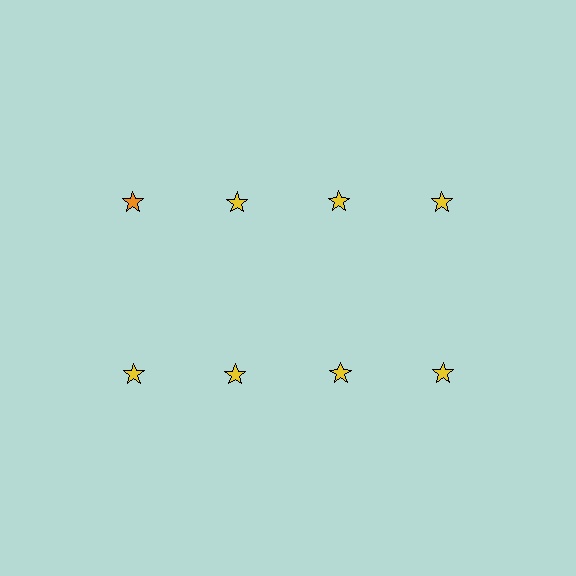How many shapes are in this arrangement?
There are 8 shapes arranged in a grid pattern.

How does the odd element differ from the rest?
It has a different color: orange instead of yellow.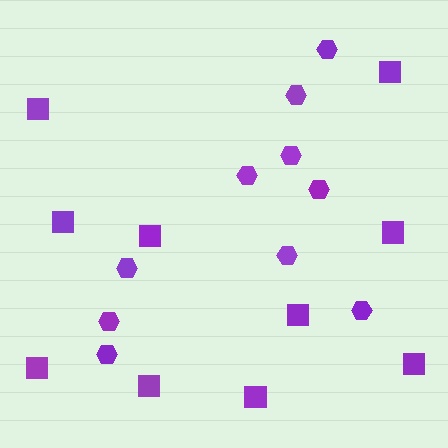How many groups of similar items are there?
There are 2 groups: one group of hexagons (10) and one group of squares (10).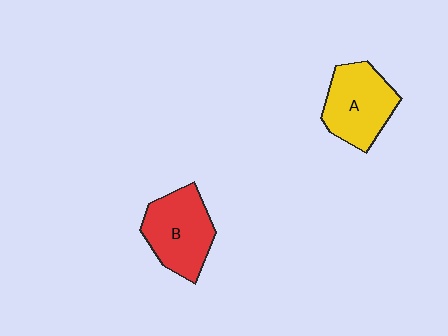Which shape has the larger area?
Shape B (red).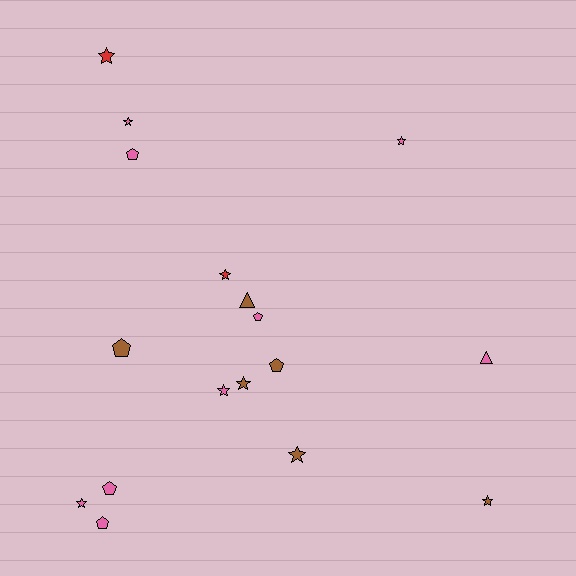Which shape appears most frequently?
Star, with 9 objects.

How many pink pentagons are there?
There are 4 pink pentagons.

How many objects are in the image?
There are 17 objects.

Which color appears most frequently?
Pink, with 9 objects.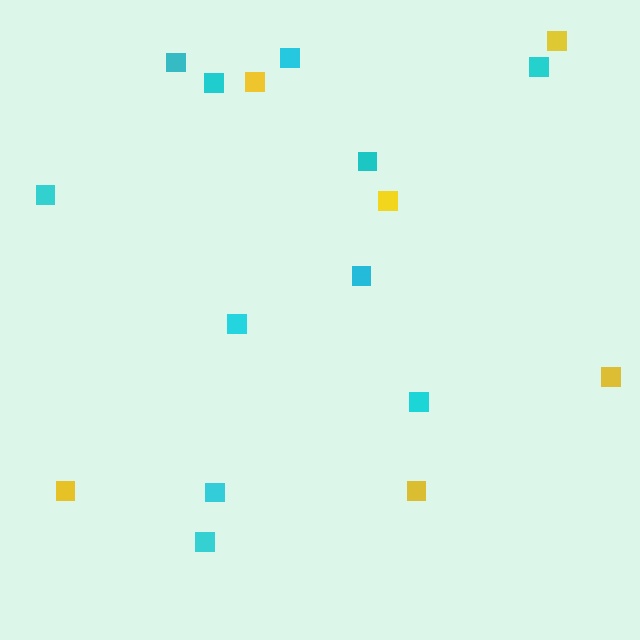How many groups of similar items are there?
There are 2 groups: one group of yellow squares (6) and one group of cyan squares (11).